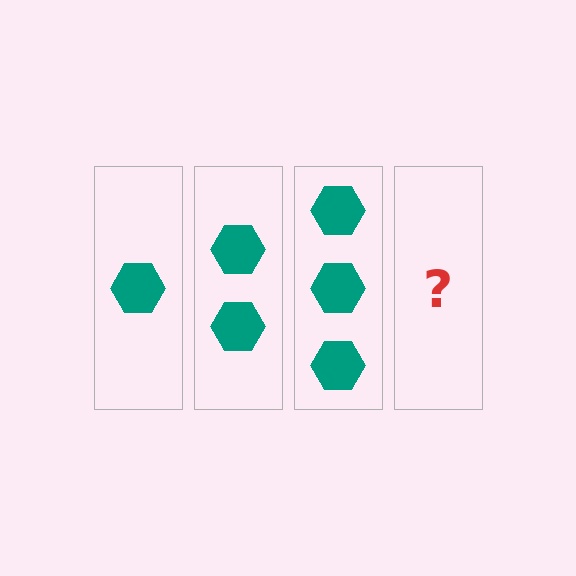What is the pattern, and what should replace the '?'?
The pattern is that each step adds one more hexagon. The '?' should be 4 hexagons.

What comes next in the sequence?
The next element should be 4 hexagons.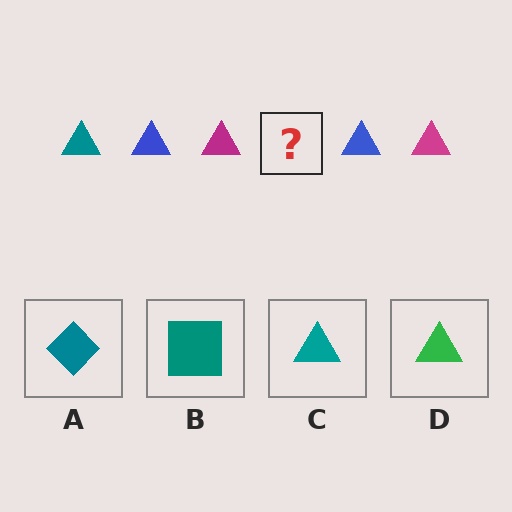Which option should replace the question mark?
Option C.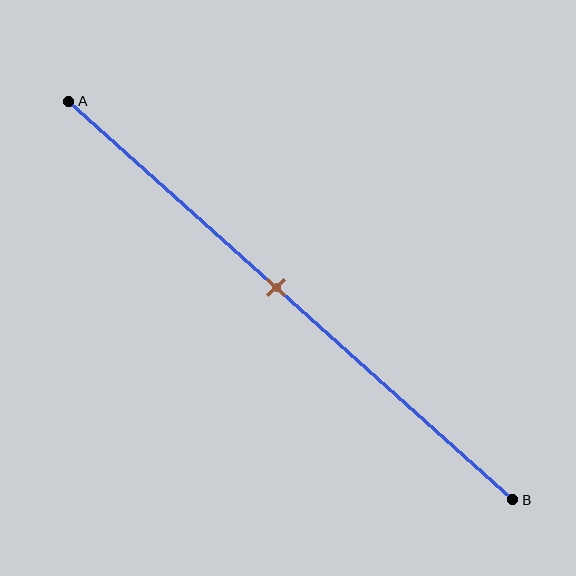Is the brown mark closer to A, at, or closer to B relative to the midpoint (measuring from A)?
The brown mark is closer to point A than the midpoint of segment AB.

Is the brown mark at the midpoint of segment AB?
No, the mark is at about 45% from A, not at the 50% midpoint.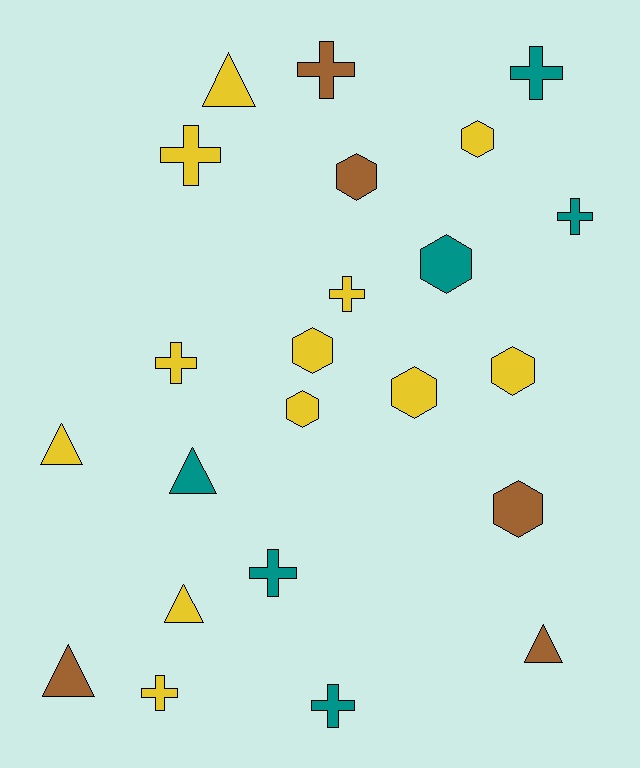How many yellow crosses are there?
There are 4 yellow crosses.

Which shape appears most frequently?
Cross, with 9 objects.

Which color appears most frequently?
Yellow, with 12 objects.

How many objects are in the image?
There are 23 objects.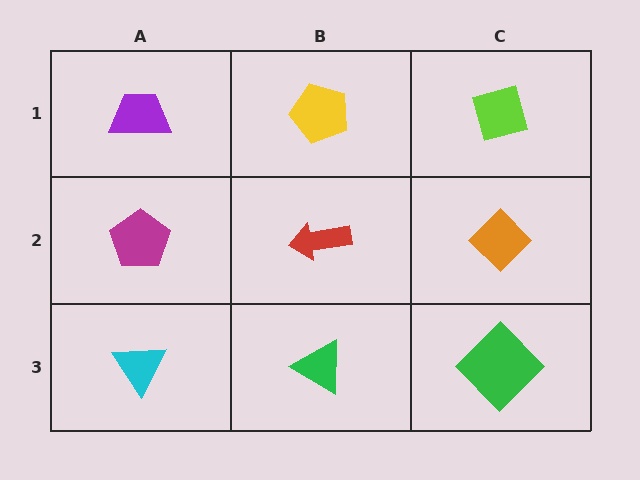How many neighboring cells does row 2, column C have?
3.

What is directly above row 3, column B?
A red arrow.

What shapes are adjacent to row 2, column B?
A yellow pentagon (row 1, column B), a green triangle (row 3, column B), a magenta pentagon (row 2, column A), an orange diamond (row 2, column C).